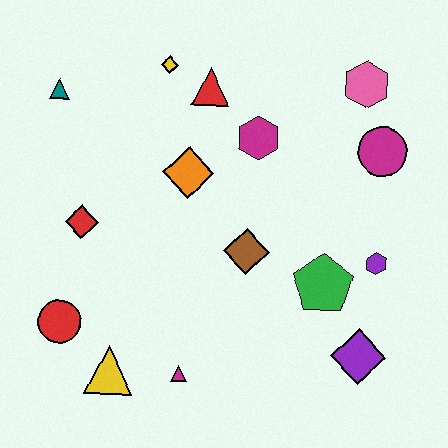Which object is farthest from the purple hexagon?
The teal triangle is farthest from the purple hexagon.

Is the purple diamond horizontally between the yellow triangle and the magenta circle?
Yes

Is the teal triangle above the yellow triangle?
Yes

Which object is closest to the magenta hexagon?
The red triangle is closest to the magenta hexagon.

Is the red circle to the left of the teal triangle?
No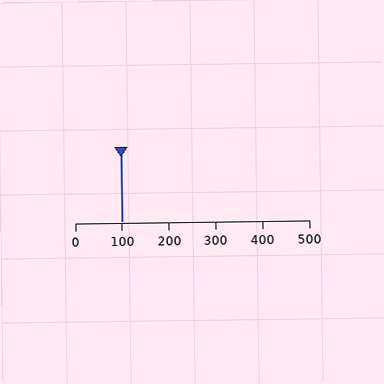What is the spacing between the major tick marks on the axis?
The major ticks are spaced 100 apart.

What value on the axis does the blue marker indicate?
The marker indicates approximately 100.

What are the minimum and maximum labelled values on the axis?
The axis runs from 0 to 500.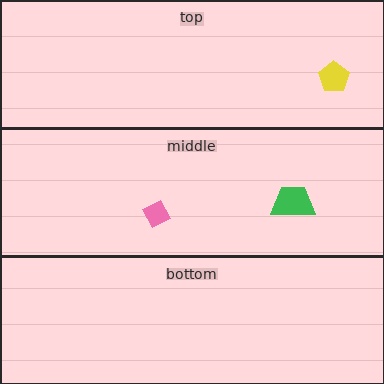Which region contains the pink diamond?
The middle region.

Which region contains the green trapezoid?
The middle region.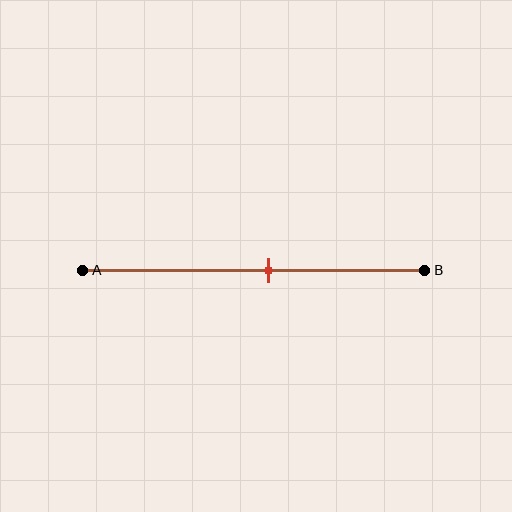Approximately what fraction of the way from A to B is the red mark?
The red mark is approximately 55% of the way from A to B.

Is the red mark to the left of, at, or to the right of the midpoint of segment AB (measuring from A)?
The red mark is to the right of the midpoint of segment AB.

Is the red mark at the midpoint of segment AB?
No, the mark is at about 55% from A, not at the 50% midpoint.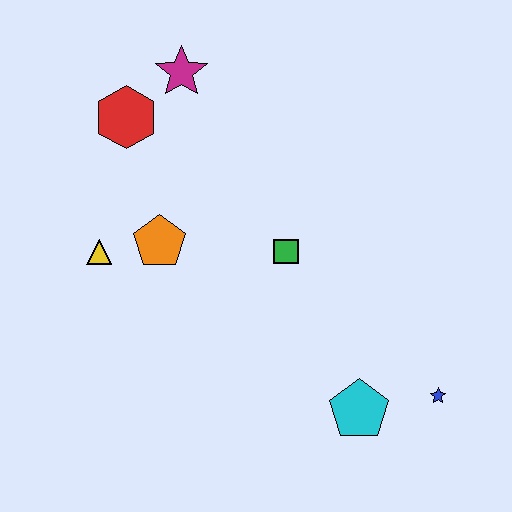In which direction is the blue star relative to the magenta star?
The blue star is below the magenta star.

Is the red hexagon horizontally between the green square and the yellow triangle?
Yes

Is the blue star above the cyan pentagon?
Yes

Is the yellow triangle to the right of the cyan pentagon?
No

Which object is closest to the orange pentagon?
The yellow triangle is closest to the orange pentagon.